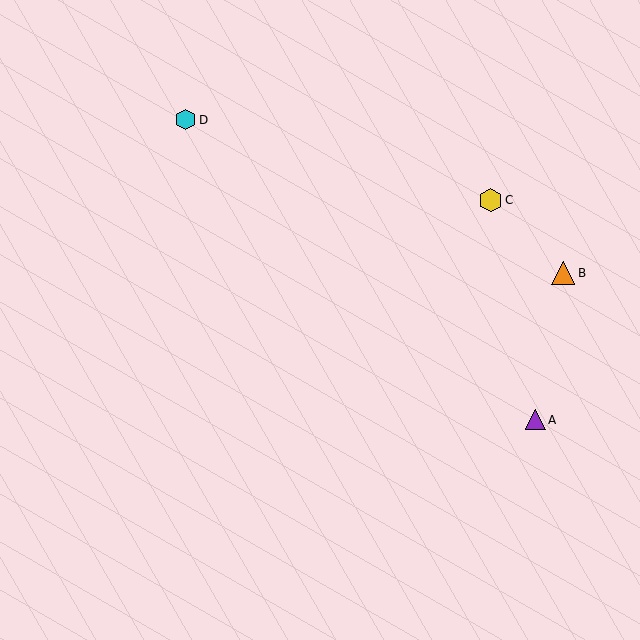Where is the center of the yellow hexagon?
The center of the yellow hexagon is at (491, 200).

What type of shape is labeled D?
Shape D is a cyan hexagon.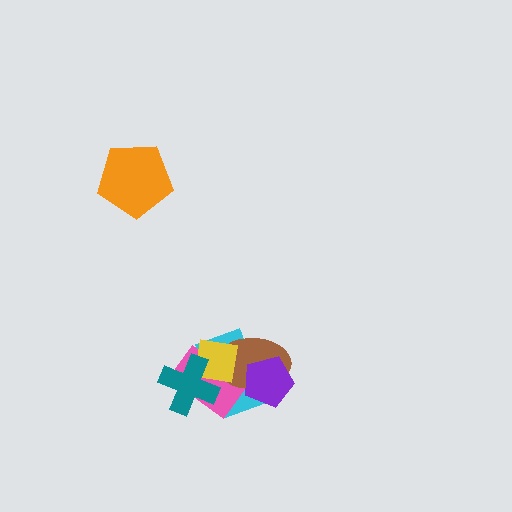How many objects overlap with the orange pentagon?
0 objects overlap with the orange pentagon.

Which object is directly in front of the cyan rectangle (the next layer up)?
The pink rectangle is directly in front of the cyan rectangle.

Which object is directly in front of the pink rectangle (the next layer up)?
The brown ellipse is directly in front of the pink rectangle.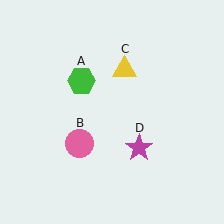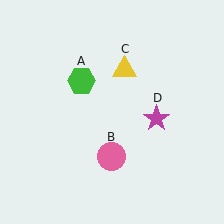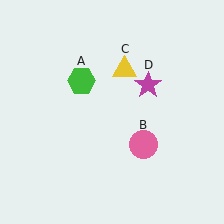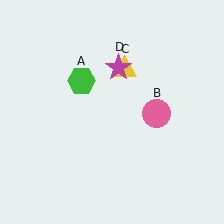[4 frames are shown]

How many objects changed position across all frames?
2 objects changed position: pink circle (object B), magenta star (object D).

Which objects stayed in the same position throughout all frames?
Green hexagon (object A) and yellow triangle (object C) remained stationary.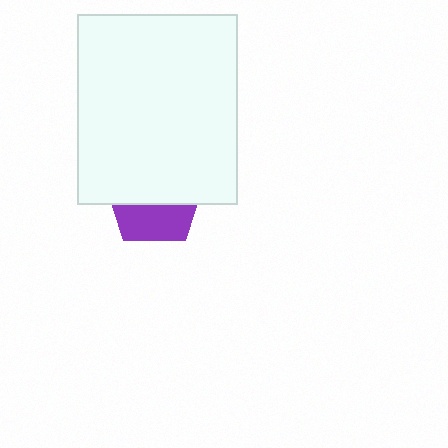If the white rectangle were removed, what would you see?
You would see the complete purple pentagon.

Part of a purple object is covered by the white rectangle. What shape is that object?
It is a pentagon.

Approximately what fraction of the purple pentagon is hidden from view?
Roughly 61% of the purple pentagon is hidden behind the white rectangle.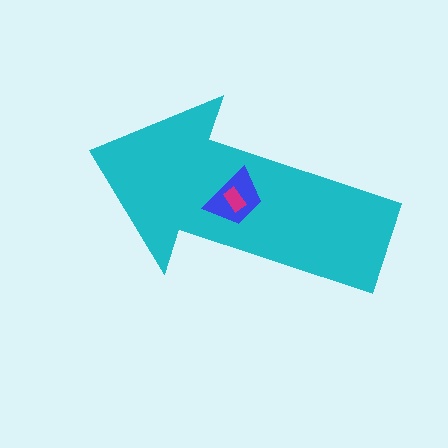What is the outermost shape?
The cyan arrow.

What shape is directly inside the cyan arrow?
The blue trapezoid.